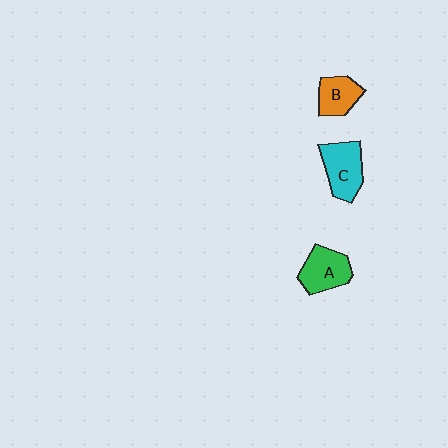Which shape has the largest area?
Shape C (cyan).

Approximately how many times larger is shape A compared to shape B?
Approximately 1.3 times.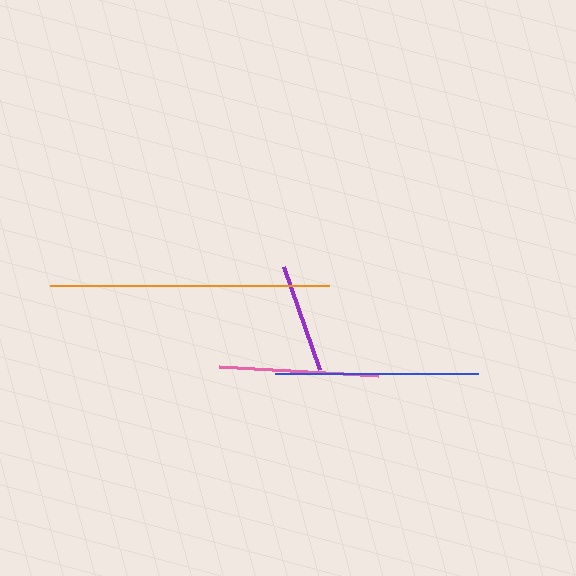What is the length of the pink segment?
The pink segment is approximately 159 pixels long.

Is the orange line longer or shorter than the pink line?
The orange line is longer than the pink line.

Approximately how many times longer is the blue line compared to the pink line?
The blue line is approximately 1.3 times the length of the pink line.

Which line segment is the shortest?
The purple line is the shortest at approximately 109 pixels.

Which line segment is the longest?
The orange line is the longest at approximately 278 pixels.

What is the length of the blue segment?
The blue segment is approximately 203 pixels long.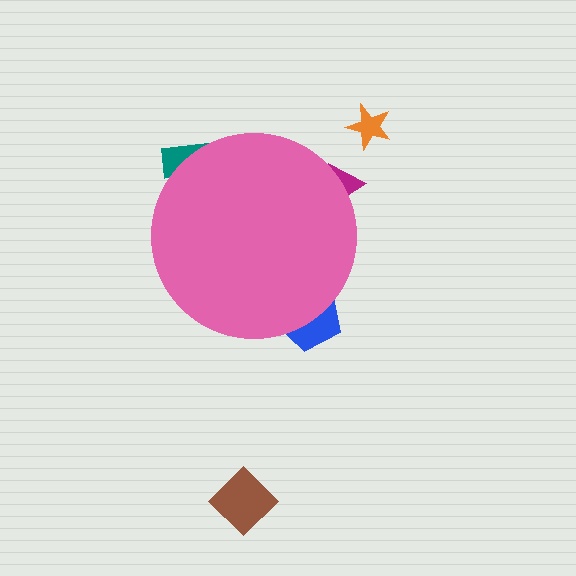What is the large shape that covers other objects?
A pink circle.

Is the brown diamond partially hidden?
No, the brown diamond is fully visible.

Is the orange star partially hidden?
No, the orange star is fully visible.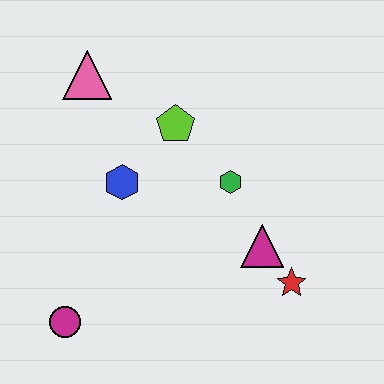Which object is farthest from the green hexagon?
The magenta circle is farthest from the green hexagon.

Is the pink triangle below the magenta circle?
No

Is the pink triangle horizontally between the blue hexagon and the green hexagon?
No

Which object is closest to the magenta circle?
The blue hexagon is closest to the magenta circle.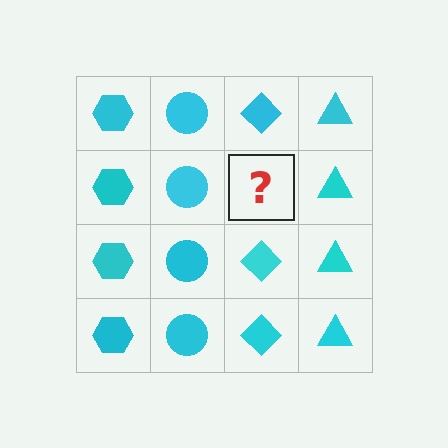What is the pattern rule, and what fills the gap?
The rule is that each column has a consistent shape. The gap should be filled with a cyan diamond.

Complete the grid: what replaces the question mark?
The question mark should be replaced with a cyan diamond.